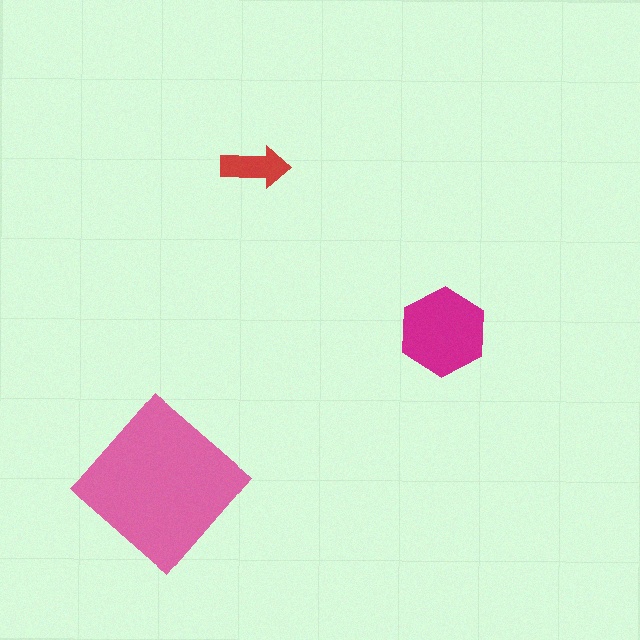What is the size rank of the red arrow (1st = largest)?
3rd.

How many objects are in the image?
There are 3 objects in the image.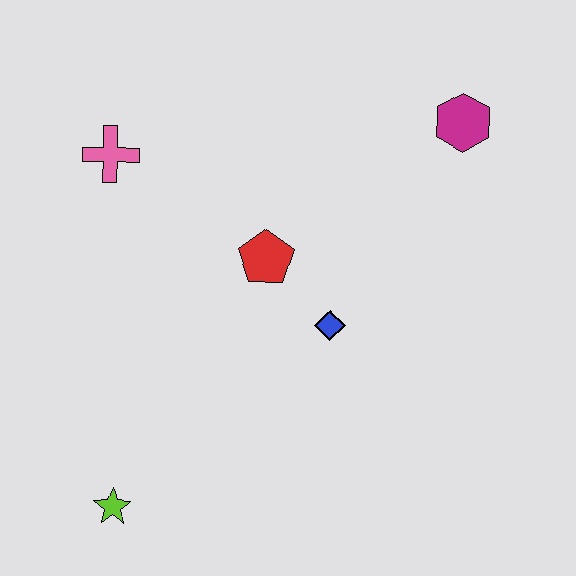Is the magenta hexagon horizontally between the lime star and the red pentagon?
No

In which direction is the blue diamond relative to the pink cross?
The blue diamond is to the right of the pink cross.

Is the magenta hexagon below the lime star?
No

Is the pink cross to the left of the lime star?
Yes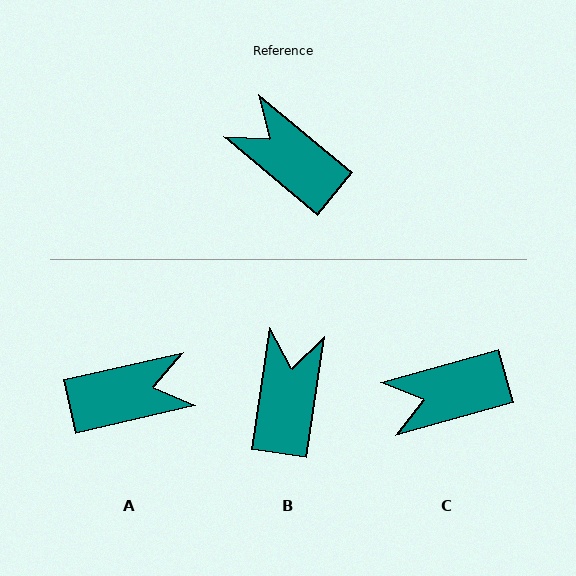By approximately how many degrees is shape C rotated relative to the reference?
Approximately 56 degrees counter-clockwise.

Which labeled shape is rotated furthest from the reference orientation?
A, about 127 degrees away.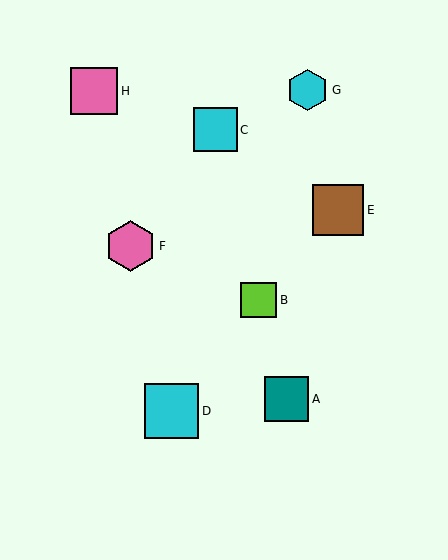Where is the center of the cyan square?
The center of the cyan square is at (172, 411).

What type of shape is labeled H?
Shape H is a pink square.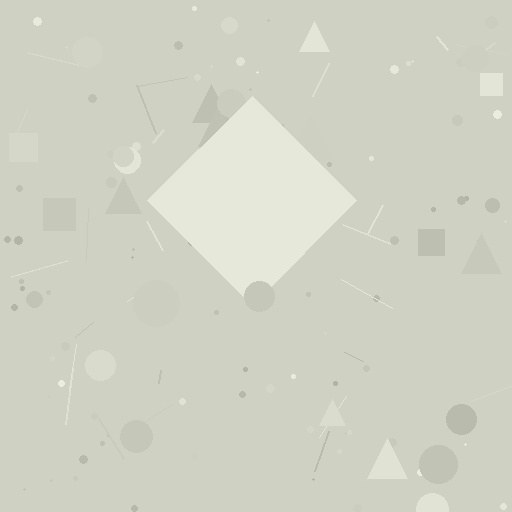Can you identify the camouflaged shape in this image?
The camouflaged shape is a diamond.